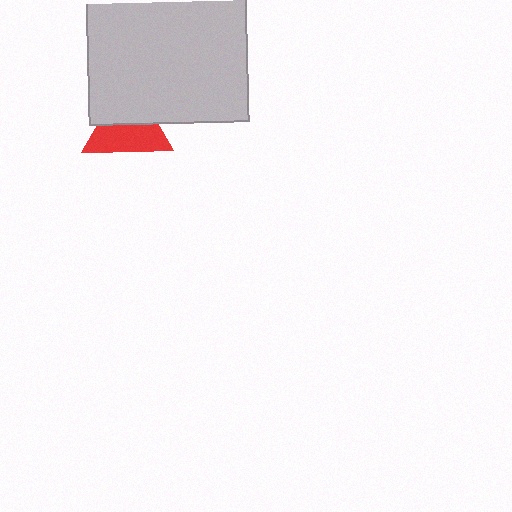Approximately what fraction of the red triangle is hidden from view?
Roughly 43% of the red triangle is hidden behind the light gray square.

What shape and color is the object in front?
The object in front is a light gray square.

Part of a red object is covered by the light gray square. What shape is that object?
It is a triangle.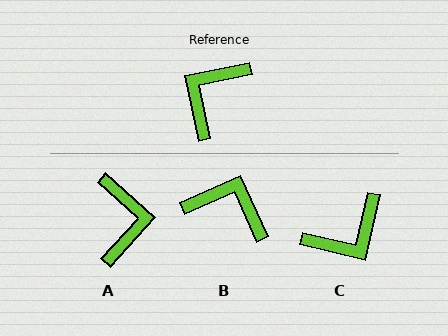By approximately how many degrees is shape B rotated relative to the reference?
Approximately 78 degrees clockwise.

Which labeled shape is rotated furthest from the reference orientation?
C, about 155 degrees away.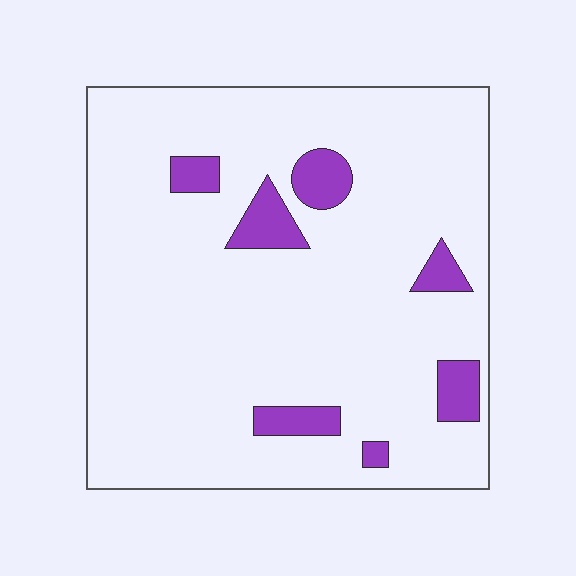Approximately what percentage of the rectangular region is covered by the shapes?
Approximately 10%.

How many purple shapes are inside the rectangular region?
7.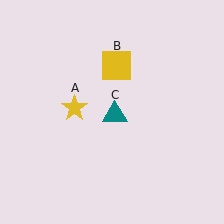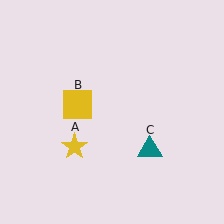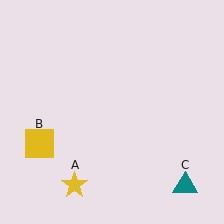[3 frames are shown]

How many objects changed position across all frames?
3 objects changed position: yellow star (object A), yellow square (object B), teal triangle (object C).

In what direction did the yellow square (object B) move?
The yellow square (object B) moved down and to the left.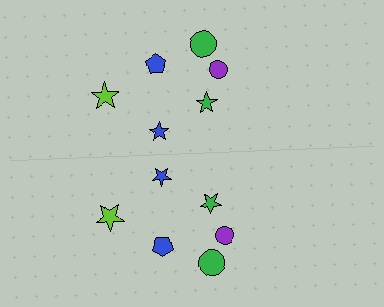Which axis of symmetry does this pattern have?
The pattern has a horizontal axis of symmetry running through the center of the image.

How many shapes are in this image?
There are 12 shapes in this image.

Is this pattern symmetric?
Yes, this pattern has bilateral (reflection) symmetry.